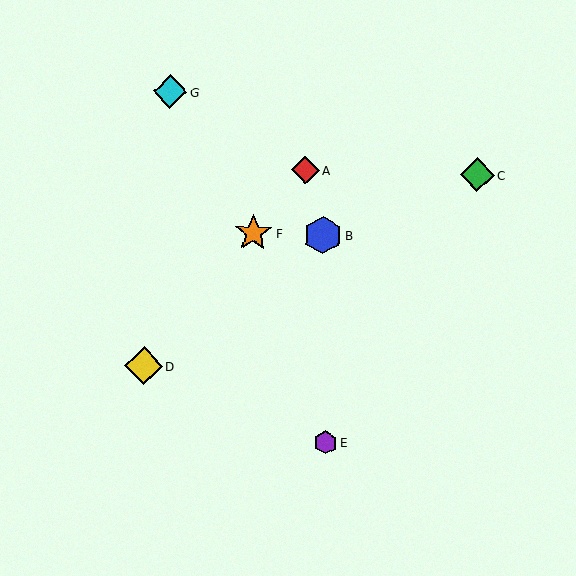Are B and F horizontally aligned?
Yes, both are at y≈235.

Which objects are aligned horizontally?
Objects B, F are aligned horizontally.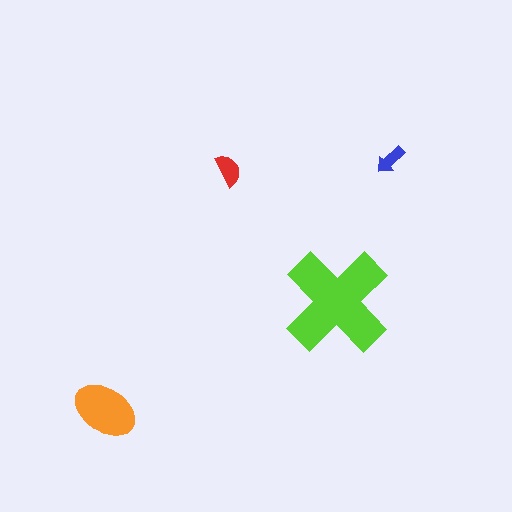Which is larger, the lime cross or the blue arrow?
The lime cross.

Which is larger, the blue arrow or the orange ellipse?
The orange ellipse.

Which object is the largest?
The lime cross.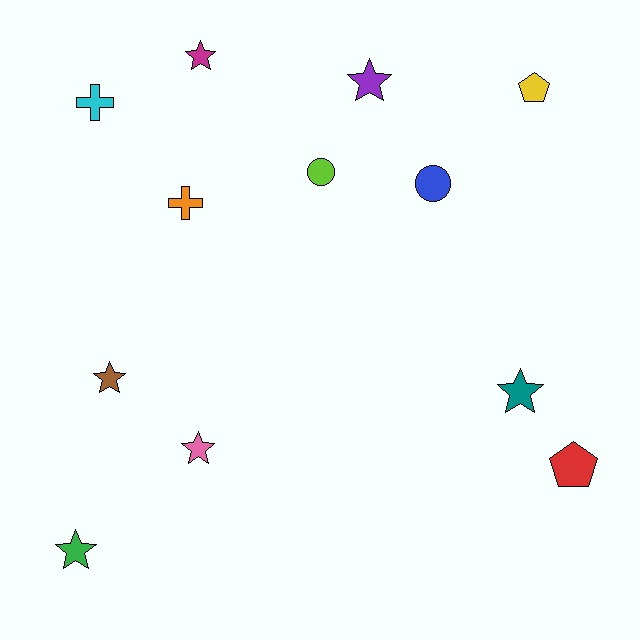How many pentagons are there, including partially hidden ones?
There are 2 pentagons.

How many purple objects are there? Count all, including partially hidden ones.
There is 1 purple object.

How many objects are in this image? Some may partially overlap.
There are 12 objects.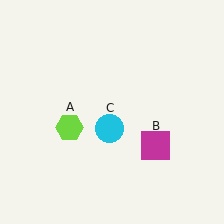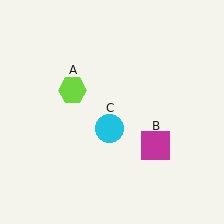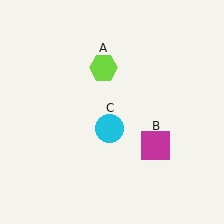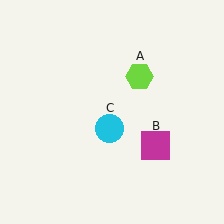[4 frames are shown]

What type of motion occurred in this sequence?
The lime hexagon (object A) rotated clockwise around the center of the scene.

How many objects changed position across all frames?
1 object changed position: lime hexagon (object A).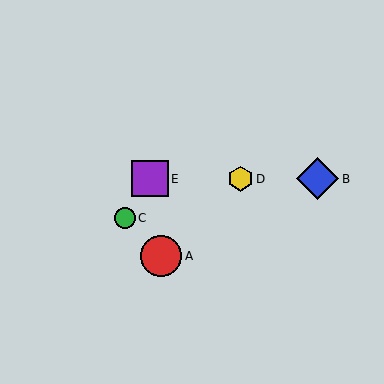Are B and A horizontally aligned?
No, B is at y≈179 and A is at y≈256.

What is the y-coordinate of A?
Object A is at y≈256.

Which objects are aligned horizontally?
Objects B, D, E are aligned horizontally.